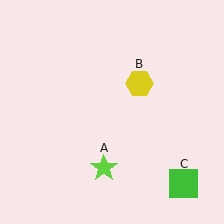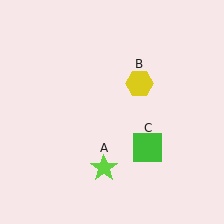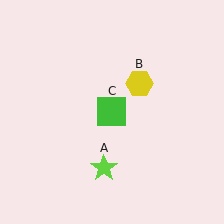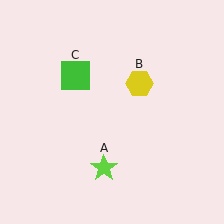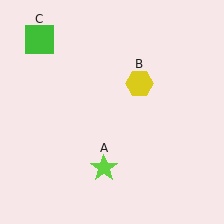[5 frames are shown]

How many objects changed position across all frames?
1 object changed position: green square (object C).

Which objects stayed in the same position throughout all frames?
Lime star (object A) and yellow hexagon (object B) remained stationary.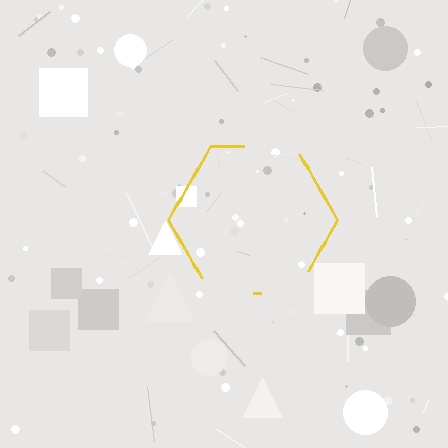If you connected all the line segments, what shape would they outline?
They would outline a hexagon.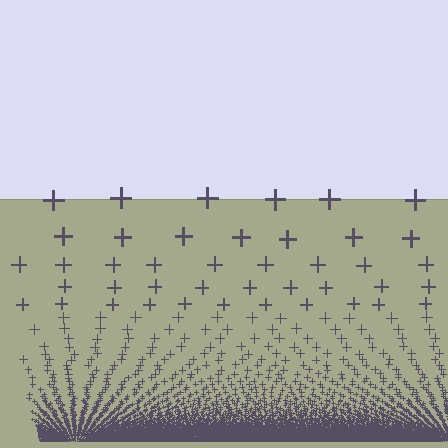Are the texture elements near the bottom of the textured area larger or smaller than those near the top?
Smaller. The gradient is inverted — elements near the bottom are smaller and denser.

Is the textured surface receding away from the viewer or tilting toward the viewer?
The surface appears to tilt toward the viewer. Texture elements get larger and sparser toward the top.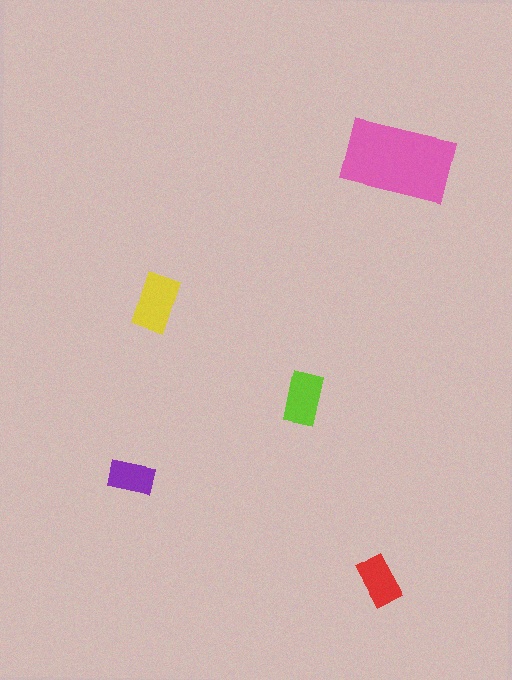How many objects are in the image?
There are 5 objects in the image.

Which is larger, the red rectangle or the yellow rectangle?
The yellow one.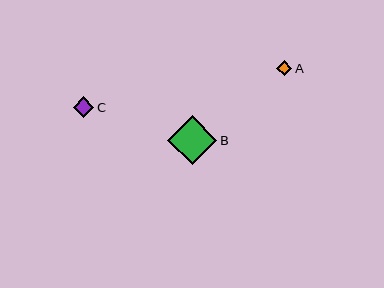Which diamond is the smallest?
Diamond A is the smallest with a size of approximately 15 pixels.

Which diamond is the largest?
Diamond B is the largest with a size of approximately 49 pixels.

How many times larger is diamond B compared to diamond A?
Diamond B is approximately 3.2 times the size of diamond A.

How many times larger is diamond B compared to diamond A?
Diamond B is approximately 3.2 times the size of diamond A.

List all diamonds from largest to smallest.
From largest to smallest: B, C, A.